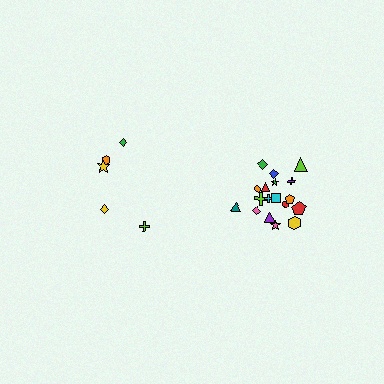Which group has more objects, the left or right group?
The right group.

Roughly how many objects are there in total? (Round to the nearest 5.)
Roughly 25 objects in total.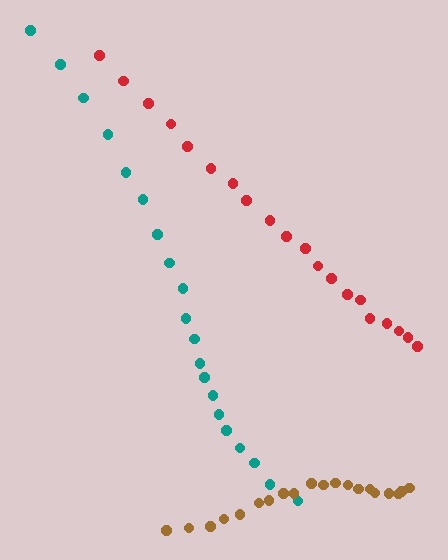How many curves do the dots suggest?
There are 3 distinct paths.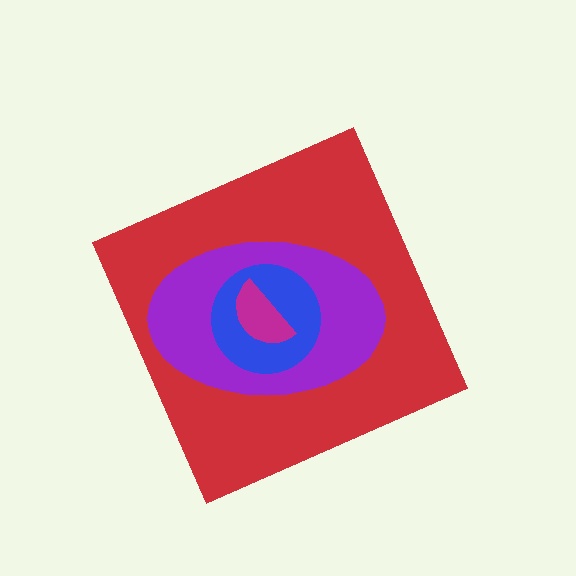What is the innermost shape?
The magenta semicircle.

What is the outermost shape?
The red diamond.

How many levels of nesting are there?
4.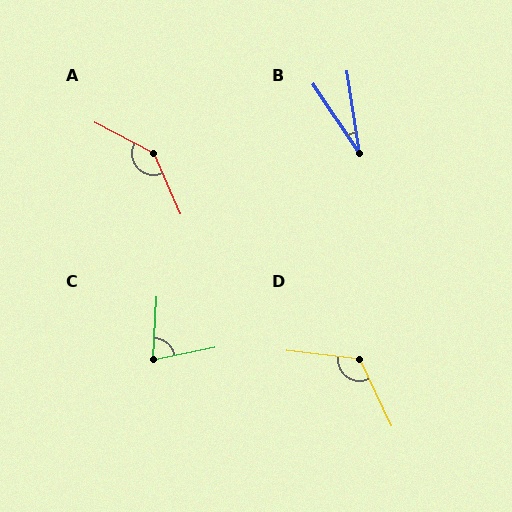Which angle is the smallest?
B, at approximately 25 degrees.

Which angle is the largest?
A, at approximately 142 degrees.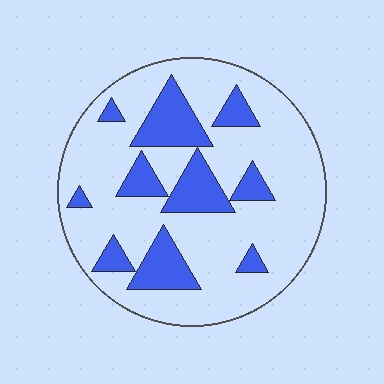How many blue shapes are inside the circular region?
10.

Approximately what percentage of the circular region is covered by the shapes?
Approximately 25%.